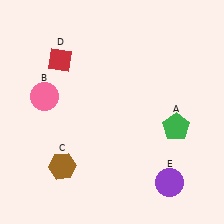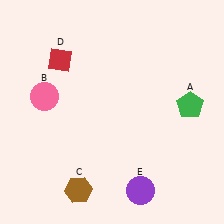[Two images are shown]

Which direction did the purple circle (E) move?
The purple circle (E) moved left.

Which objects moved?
The objects that moved are: the green pentagon (A), the brown hexagon (C), the purple circle (E).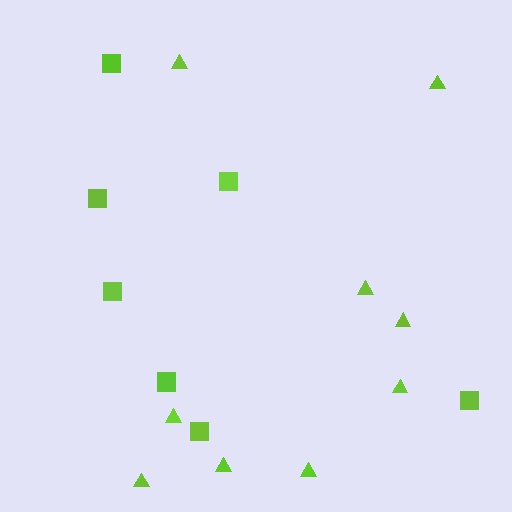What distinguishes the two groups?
There are 2 groups: one group of squares (7) and one group of triangles (9).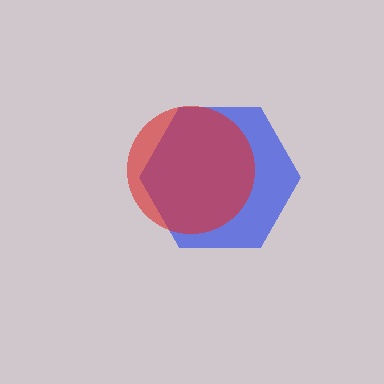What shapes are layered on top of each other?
The layered shapes are: a blue hexagon, a red circle.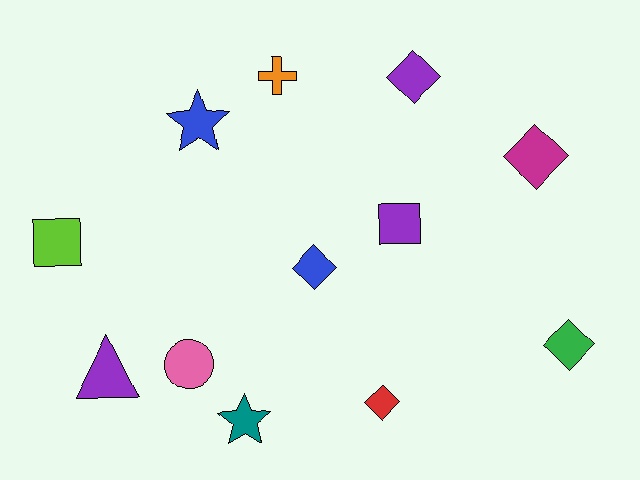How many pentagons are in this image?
There are no pentagons.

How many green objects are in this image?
There is 1 green object.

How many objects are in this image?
There are 12 objects.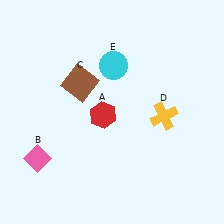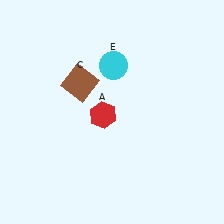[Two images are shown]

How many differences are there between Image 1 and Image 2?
There are 2 differences between the two images.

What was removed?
The pink diamond (B), the yellow cross (D) were removed in Image 2.